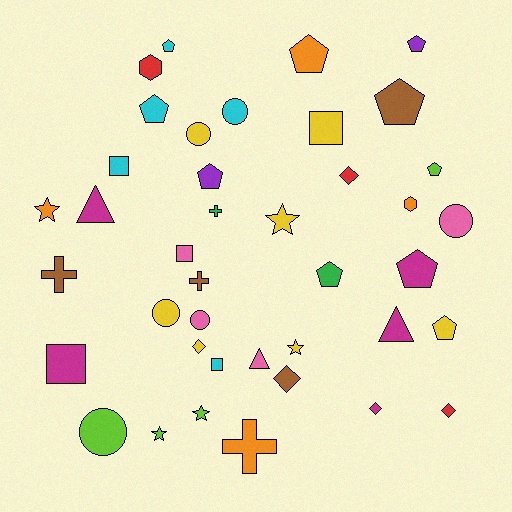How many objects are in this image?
There are 40 objects.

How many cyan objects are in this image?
There are 5 cyan objects.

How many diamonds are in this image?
There are 5 diamonds.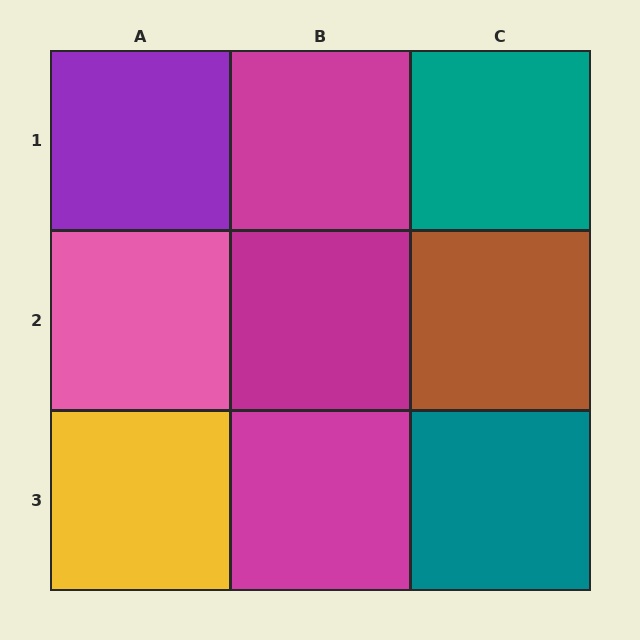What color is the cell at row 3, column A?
Yellow.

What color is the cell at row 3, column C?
Teal.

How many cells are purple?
1 cell is purple.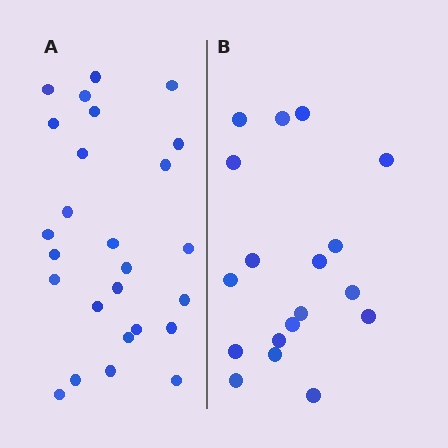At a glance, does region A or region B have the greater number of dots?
Region A (the left region) has more dots.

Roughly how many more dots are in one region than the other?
Region A has roughly 8 or so more dots than region B.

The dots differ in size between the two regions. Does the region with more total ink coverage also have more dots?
No. Region B has more total ink coverage because its dots are larger, but region A actually contains more individual dots. Total area can be misleading — the number of items is what matters here.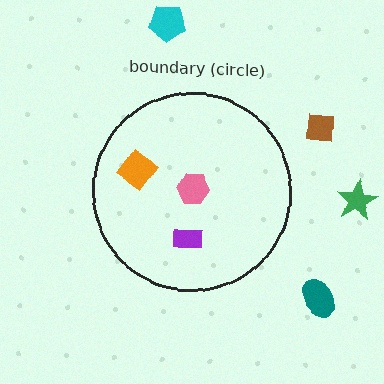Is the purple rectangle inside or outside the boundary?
Inside.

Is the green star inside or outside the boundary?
Outside.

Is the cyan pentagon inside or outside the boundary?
Outside.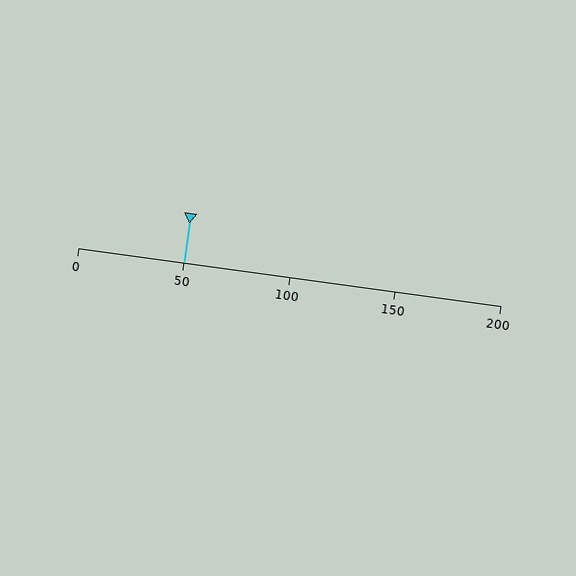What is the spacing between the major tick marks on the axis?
The major ticks are spaced 50 apart.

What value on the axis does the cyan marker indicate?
The marker indicates approximately 50.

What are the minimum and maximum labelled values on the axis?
The axis runs from 0 to 200.